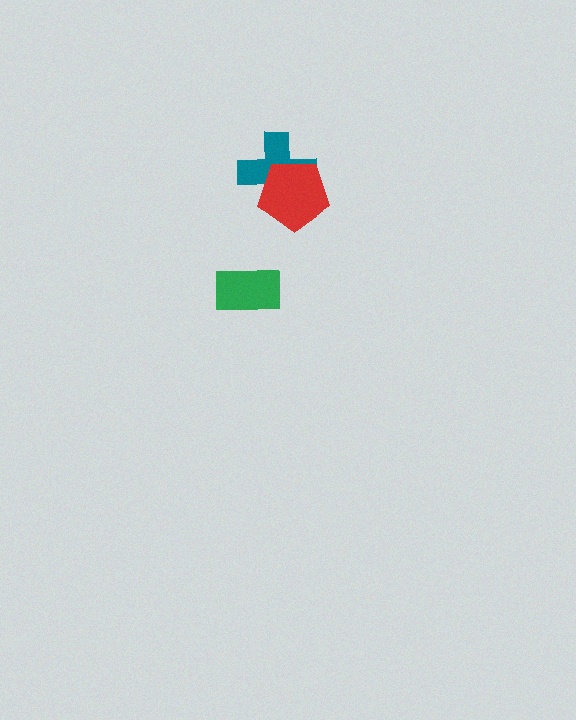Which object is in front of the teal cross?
The red pentagon is in front of the teal cross.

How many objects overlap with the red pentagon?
1 object overlaps with the red pentagon.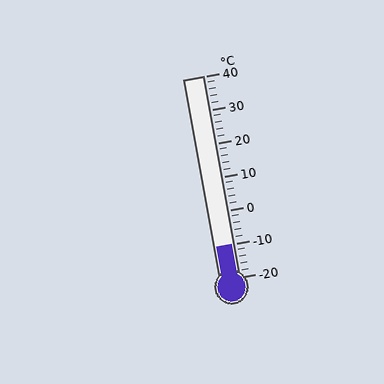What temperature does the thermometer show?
The thermometer shows approximately -10°C.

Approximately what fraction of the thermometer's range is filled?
The thermometer is filled to approximately 15% of its range.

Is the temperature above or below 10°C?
The temperature is below 10°C.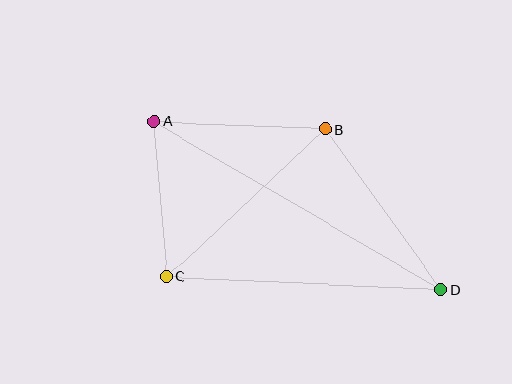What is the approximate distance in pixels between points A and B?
The distance between A and B is approximately 172 pixels.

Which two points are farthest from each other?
Points A and D are farthest from each other.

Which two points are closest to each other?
Points A and C are closest to each other.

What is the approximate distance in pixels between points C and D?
The distance between C and D is approximately 275 pixels.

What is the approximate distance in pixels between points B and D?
The distance between B and D is approximately 198 pixels.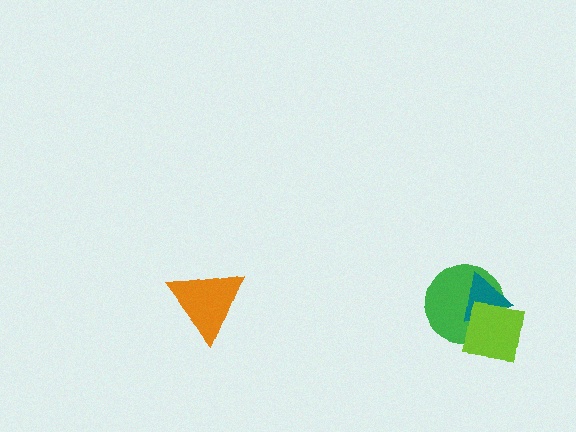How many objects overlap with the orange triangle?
0 objects overlap with the orange triangle.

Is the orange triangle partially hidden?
No, no other shape covers it.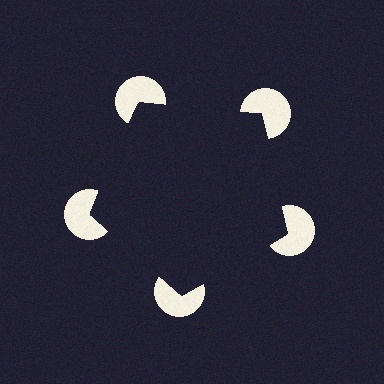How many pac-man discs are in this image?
There are 5 — one at each vertex of the illusory pentagon.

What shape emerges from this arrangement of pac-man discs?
An illusory pentagon — its edges are inferred from the aligned wedge cuts in the pac-man discs, not physically drawn.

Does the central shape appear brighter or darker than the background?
It typically appears slightly darker than the background, even though no actual brightness change is drawn.